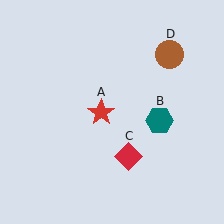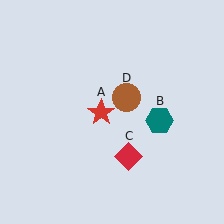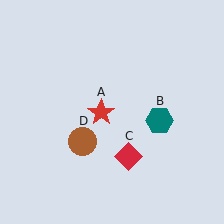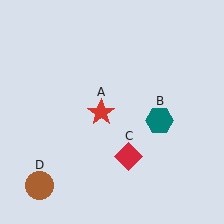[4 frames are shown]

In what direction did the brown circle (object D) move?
The brown circle (object D) moved down and to the left.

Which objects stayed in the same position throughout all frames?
Red star (object A) and teal hexagon (object B) and red diamond (object C) remained stationary.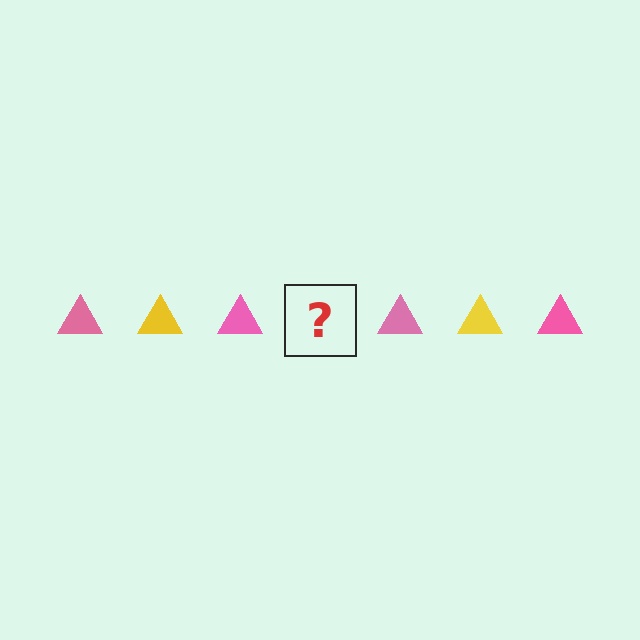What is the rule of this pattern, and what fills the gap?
The rule is that the pattern cycles through pink, yellow triangles. The gap should be filled with a yellow triangle.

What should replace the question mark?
The question mark should be replaced with a yellow triangle.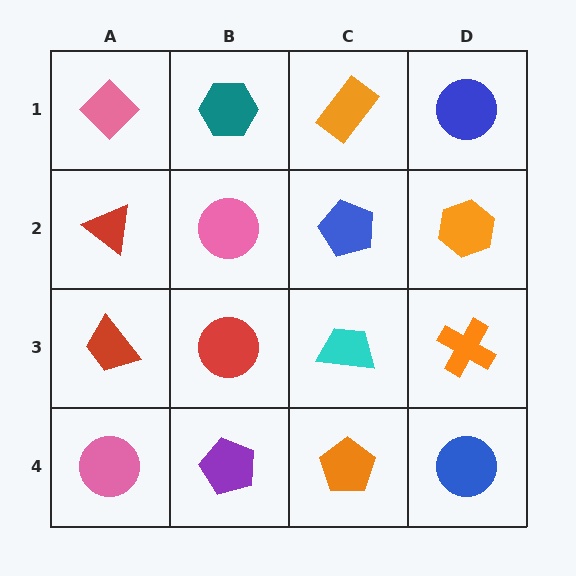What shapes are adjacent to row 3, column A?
A red triangle (row 2, column A), a pink circle (row 4, column A), a red circle (row 3, column B).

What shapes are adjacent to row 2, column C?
An orange rectangle (row 1, column C), a cyan trapezoid (row 3, column C), a pink circle (row 2, column B), an orange hexagon (row 2, column D).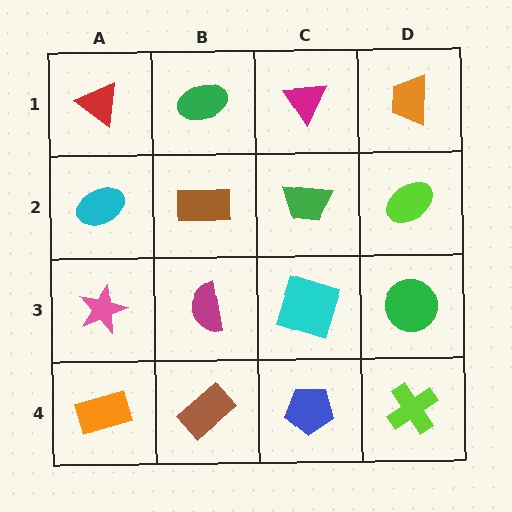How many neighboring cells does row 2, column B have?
4.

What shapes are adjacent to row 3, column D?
A lime ellipse (row 2, column D), a lime cross (row 4, column D), a cyan square (row 3, column C).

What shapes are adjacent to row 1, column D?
A lime ellipse (row 2, column D), a magenta triangle (row 1, column C).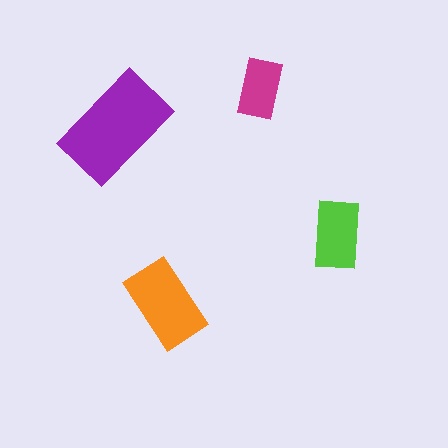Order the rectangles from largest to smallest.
the purple one, the orange one, the lime one, the magenta one.